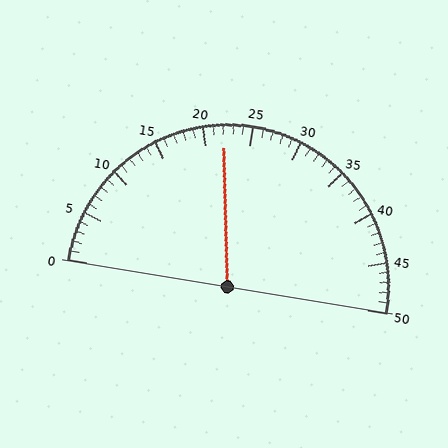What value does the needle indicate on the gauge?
The needle indicates approximately 22.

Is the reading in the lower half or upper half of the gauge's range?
The reading is in the lower half of the range (0 to 50).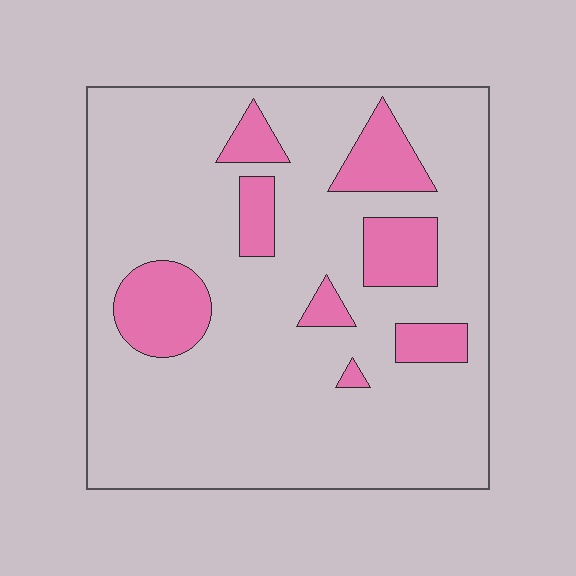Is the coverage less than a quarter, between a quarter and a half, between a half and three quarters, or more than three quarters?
Less than a quarter.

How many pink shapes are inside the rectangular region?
8.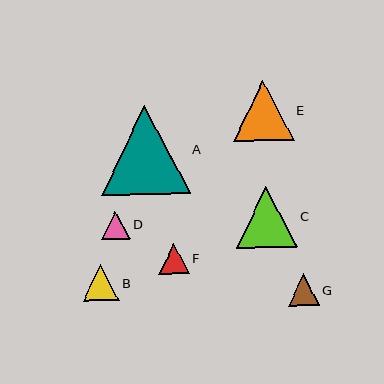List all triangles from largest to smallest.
From largest to smallest: A, C, E, B, G, F, D.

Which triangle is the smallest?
Triangle D is the smallest with a size of approximately 28 pixels.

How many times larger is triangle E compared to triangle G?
Triangle E is approximately 1.9 times the size of triangle G.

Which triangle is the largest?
Triangle A is the largest with a size of approximately 89 pixels.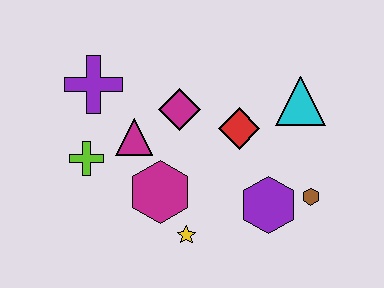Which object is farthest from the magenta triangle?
The brown hexagon is farthest from the magenta triangle.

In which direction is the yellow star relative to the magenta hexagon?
The yellow star is below the magenta hexagon.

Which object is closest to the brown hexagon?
The purple hexagon is closest to the brown hexagon.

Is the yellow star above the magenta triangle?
No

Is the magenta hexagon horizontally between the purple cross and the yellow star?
Yes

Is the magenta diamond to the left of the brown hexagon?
Yes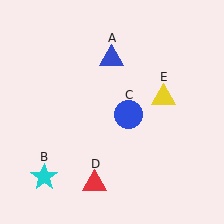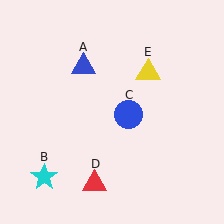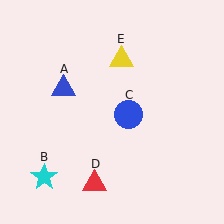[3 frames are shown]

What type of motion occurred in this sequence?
The blue triangle (object A), yellow triangle (object E) rotated counterclockwise around the center of the scene.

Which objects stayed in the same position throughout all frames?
Cyan star (object B) and blue circle (object C) and red triangle (object D) remained stationary.